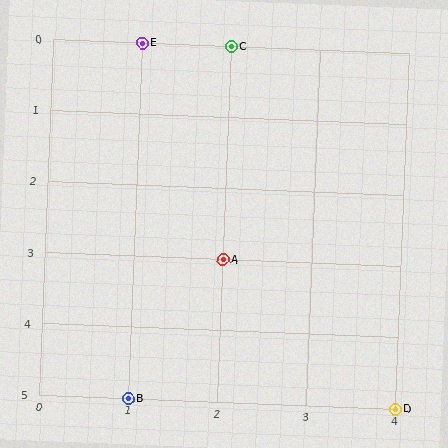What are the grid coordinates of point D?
Point D is at grid coordinates (4, 5).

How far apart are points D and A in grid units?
Points D and A are 2 columns and 2 rows apart (about 2.8 grid units diagonally).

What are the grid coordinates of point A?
Point A is at grid coordinates (2, 3).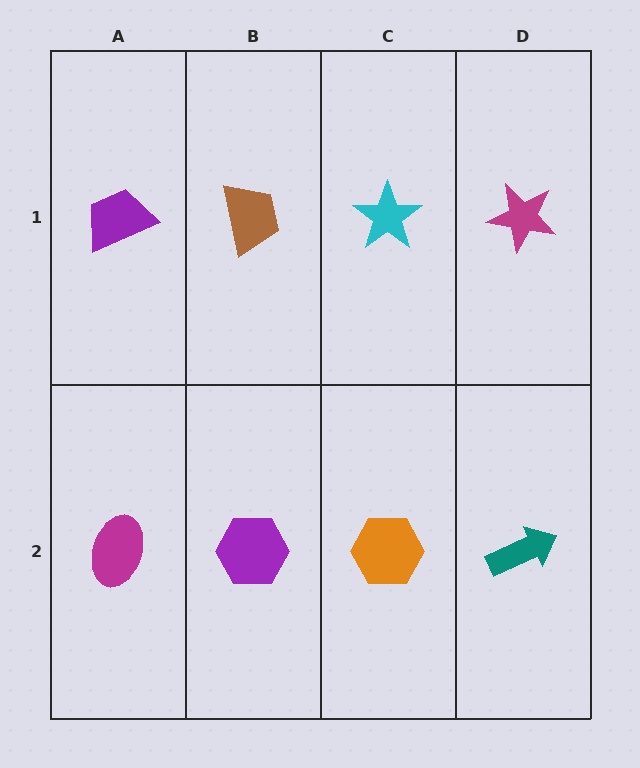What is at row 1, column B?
A brown trapezoid.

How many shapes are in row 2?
4 shapes.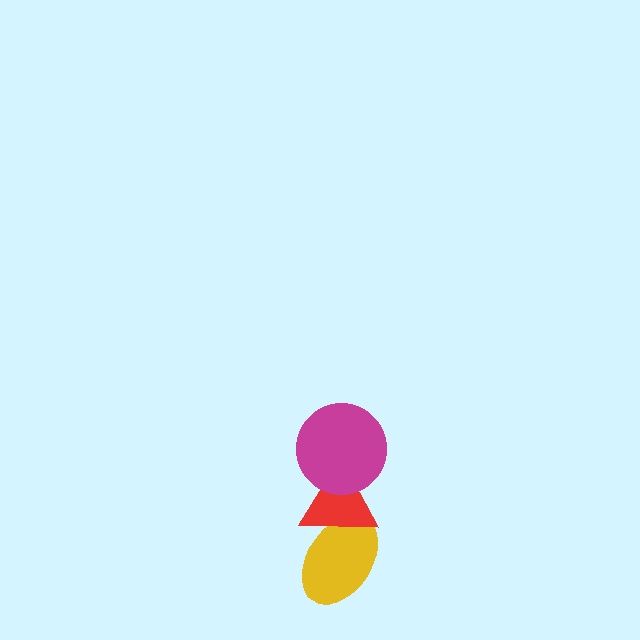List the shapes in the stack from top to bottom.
From top to bottom: the magenta circle, the red triangle, the yellow ellipse.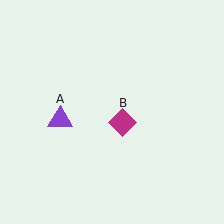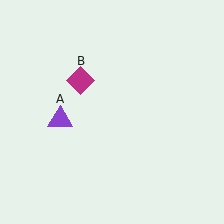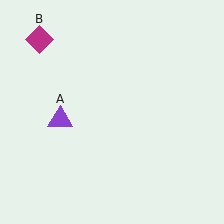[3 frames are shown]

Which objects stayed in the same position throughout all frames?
Purple triangle (object A) remained stationary.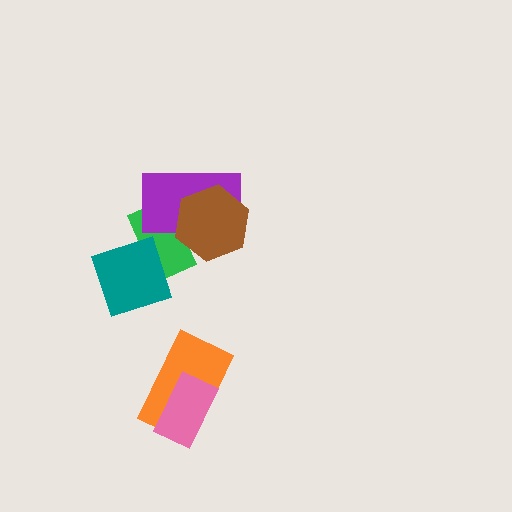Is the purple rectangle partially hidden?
Yes, it is partially covered by another shape.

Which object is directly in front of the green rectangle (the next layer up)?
The purple rectangle is directly in front of the green rectangle.